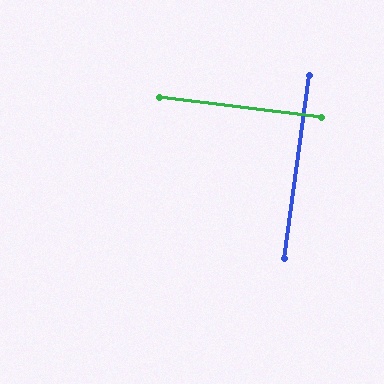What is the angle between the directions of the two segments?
Approximately 89 degrees.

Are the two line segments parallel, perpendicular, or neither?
Perpendicular — they meet at approximately 89°.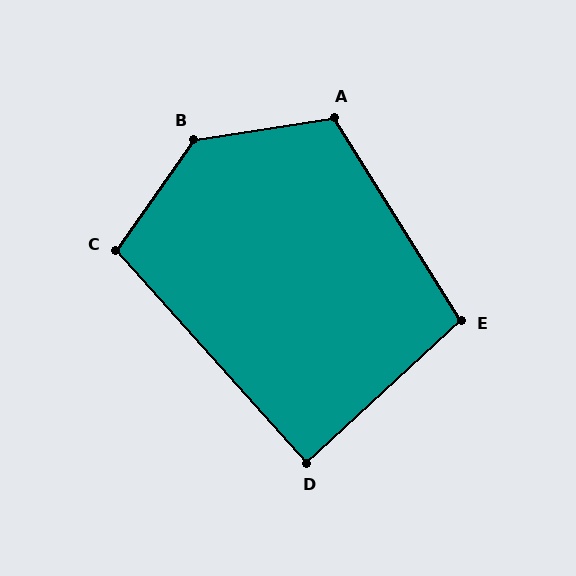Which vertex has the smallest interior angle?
D, at approximately 89 degrees.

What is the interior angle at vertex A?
Approximately 113 degrees (obtuse).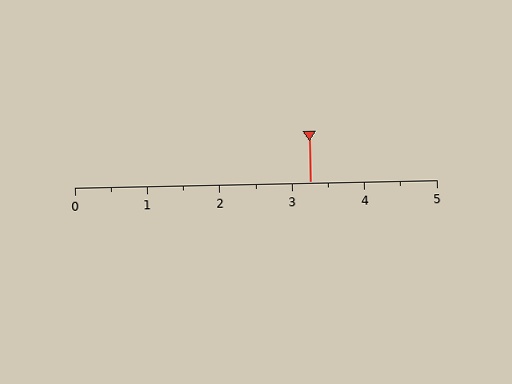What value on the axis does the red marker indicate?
The marker indicates approximately 3.2.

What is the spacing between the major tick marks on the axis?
The major ticks are spaced 1 apart.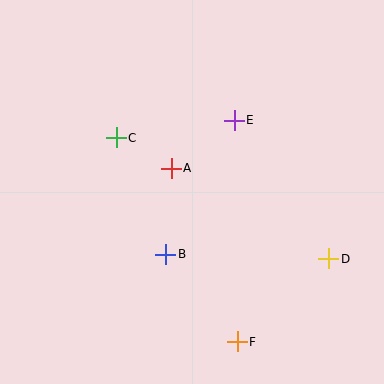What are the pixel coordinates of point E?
Point E is at (234, 120).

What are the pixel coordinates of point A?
Point A is at (171, 168).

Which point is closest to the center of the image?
Point A at (171, 168) is closest to the center.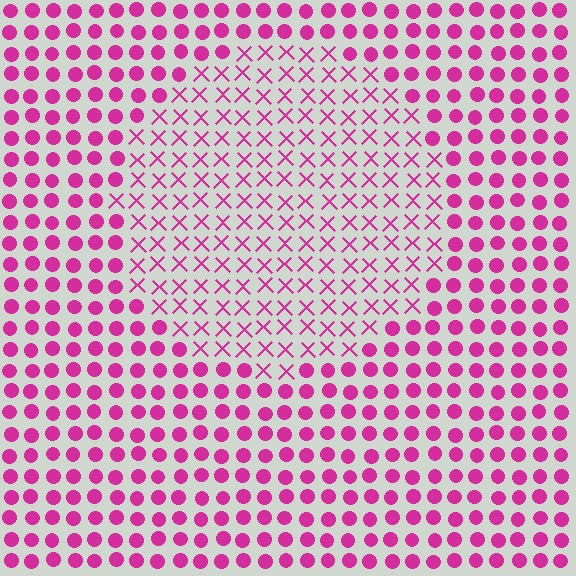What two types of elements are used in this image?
The image uses X marks inside the circle region and circles outside it.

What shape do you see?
I see a circle.